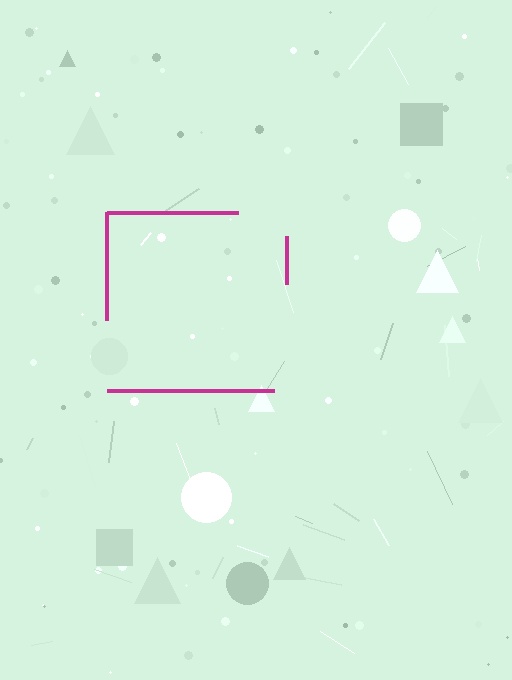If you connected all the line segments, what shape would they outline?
They would outline a square.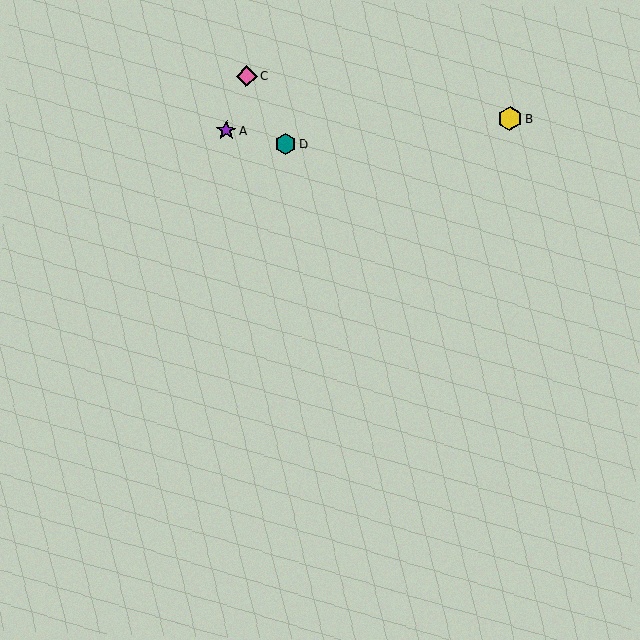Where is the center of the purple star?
The center of the purple star is at (226, 131).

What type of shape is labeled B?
Shape B is a yellow hexagon.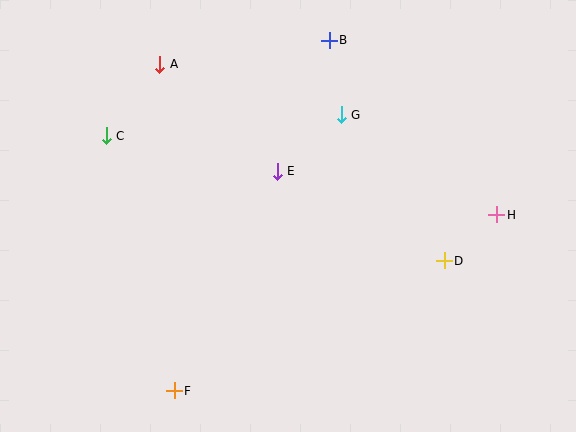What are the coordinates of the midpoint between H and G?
The midpoint between H and G is at (419, 165).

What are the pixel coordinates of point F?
Point F is at (174, 391).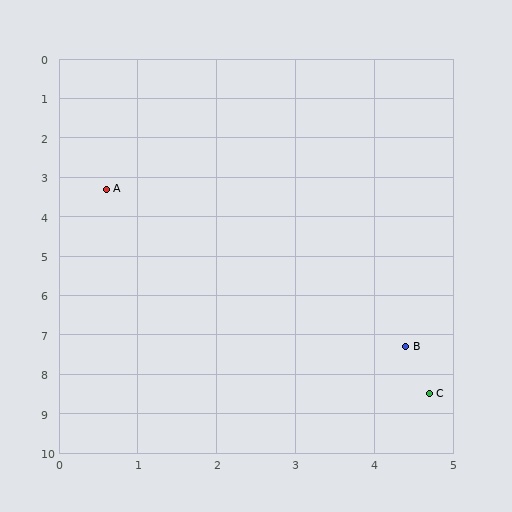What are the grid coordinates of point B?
Point B is at approximately (4.4, 7.3).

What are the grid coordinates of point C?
Point C is at approximately (4.7, 8.5).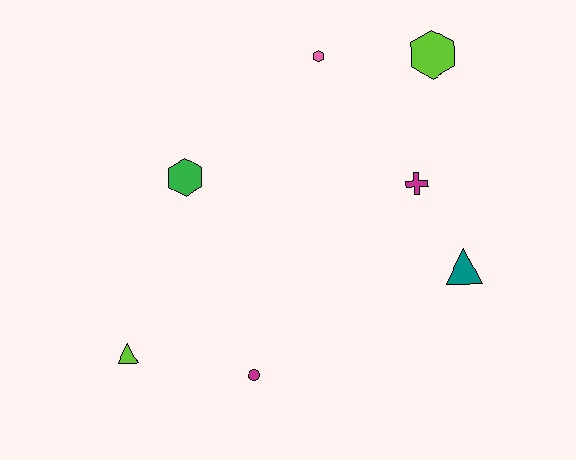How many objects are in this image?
There are 7 objects.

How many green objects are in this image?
There is 1 green object.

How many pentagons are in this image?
There are no pentagons.